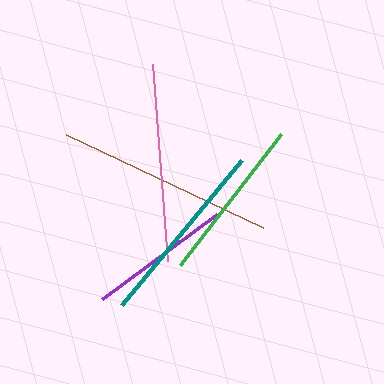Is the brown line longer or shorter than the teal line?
The brown line is longer than the teal line.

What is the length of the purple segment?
The purple segment is approximately 143 pixels long.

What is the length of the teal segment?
The teal segment is approximately 188 pixels long.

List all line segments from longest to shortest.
From longest to shortest: brown, pink, teal, green, purple.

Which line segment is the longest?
The brown line is the longest at approximately 218 pixels.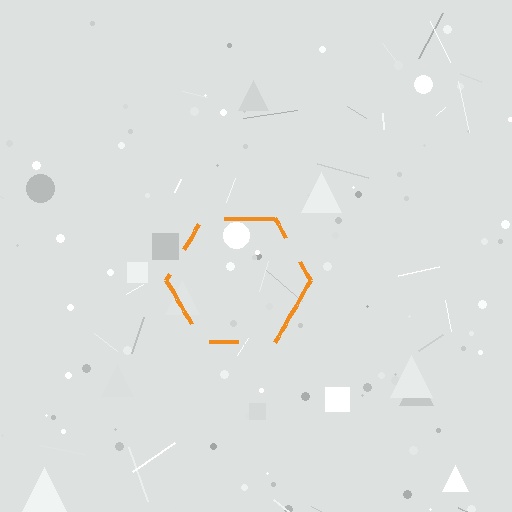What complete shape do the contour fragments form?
The contour fragments form a hexagon.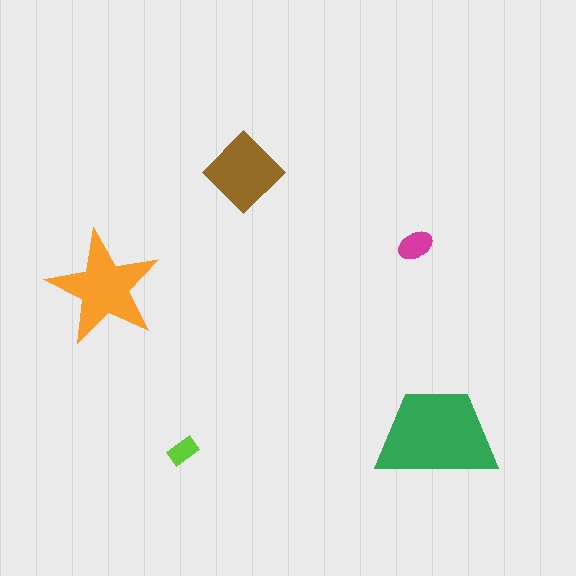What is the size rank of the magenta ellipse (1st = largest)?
4th.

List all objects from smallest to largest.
The lime rectangle, the magenta ellipse, the brown diamond, the orange star, the green trapezoid.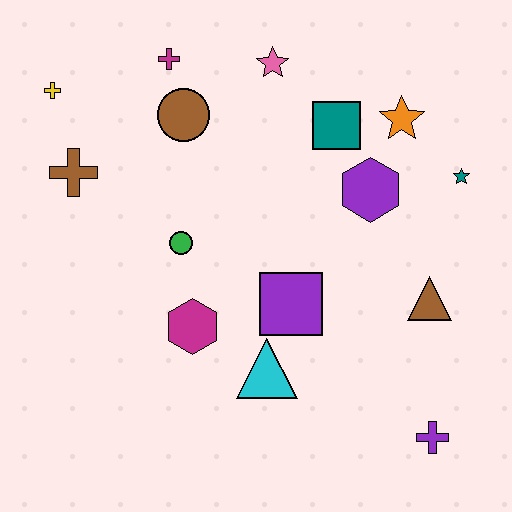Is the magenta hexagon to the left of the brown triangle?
Yes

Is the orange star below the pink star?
Yes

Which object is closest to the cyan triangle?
The purple square is closest to the cyan triangle.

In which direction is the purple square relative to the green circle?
The purple square is to the right of the green circle.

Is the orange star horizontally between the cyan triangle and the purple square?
No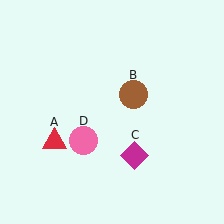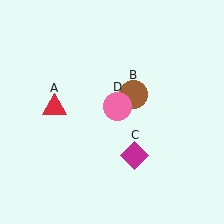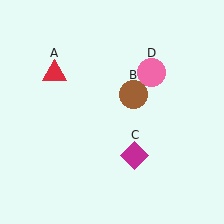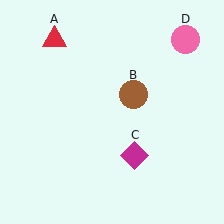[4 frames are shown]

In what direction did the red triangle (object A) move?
The red triangle (object A) moved up.